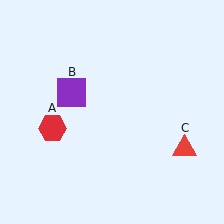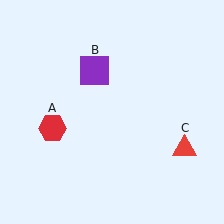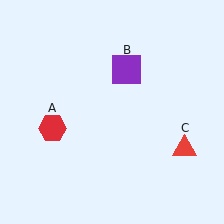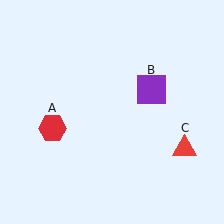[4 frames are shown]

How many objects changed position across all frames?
1 object changed position: purple square (object B).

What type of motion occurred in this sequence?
The purple square (object B) rotated clockwise around the center of the scene.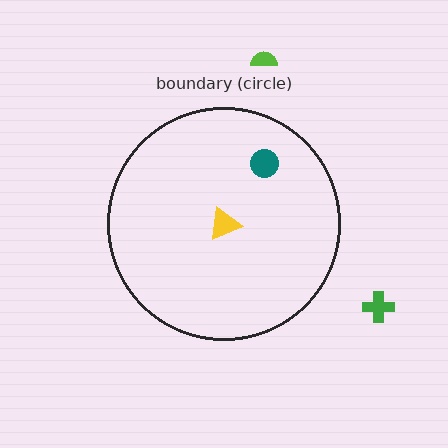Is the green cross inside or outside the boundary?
Outside.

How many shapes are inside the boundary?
2 inside, 2 outside.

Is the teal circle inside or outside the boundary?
Inside.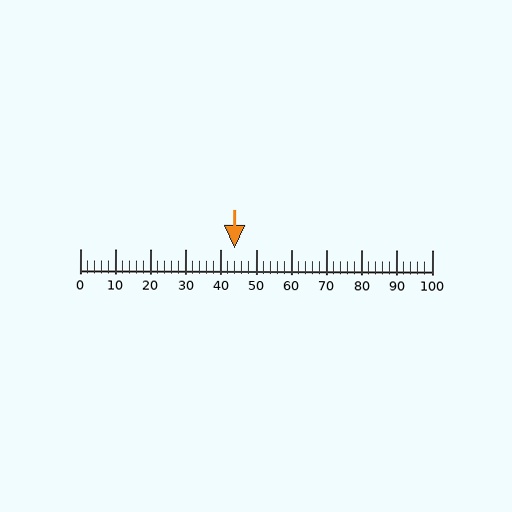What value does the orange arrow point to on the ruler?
The orange arrow points to approximately 44.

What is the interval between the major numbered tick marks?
The major tick marks are spaced 10 units apart.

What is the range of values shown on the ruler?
The ruler shows values from 0 to 100.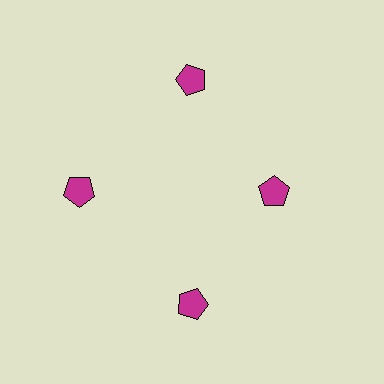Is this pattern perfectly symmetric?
No. The 4 magenta pentagons are arranged in a ring, but one element near the 3 o'clock position is pulled inward toward the center, breaking the 4-fold rotational symmetry.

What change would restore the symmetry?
The symmetry would be restored by moving it outward, back onto the ring so that all 4 pentagons sit at equal angles and equal distance from the center.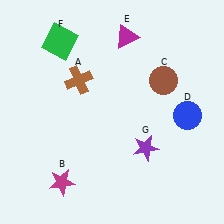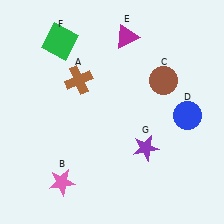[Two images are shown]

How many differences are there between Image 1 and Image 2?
There is 1 difference between the two images.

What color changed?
The star (B) changed from magenta in Image 1 to pink in Image 2.